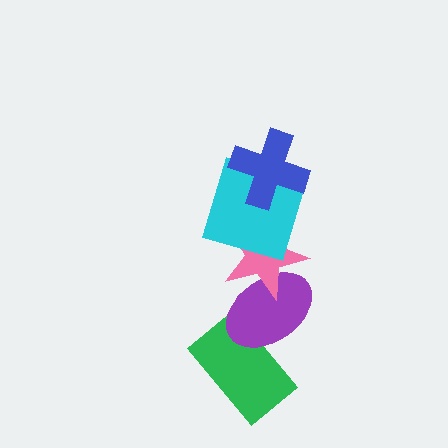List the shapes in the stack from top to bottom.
From top to bottom: the blue cross, the cyan square, the pink star, the purple ellipse, the green rectangle.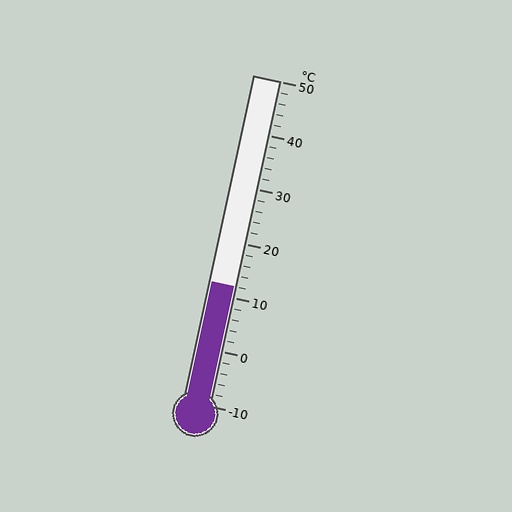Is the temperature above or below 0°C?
The temperature is above 0°C.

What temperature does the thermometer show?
The thermometer shows approximately 12°C.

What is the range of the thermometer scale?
The thermometer scale ranges from -10°C to 50°C.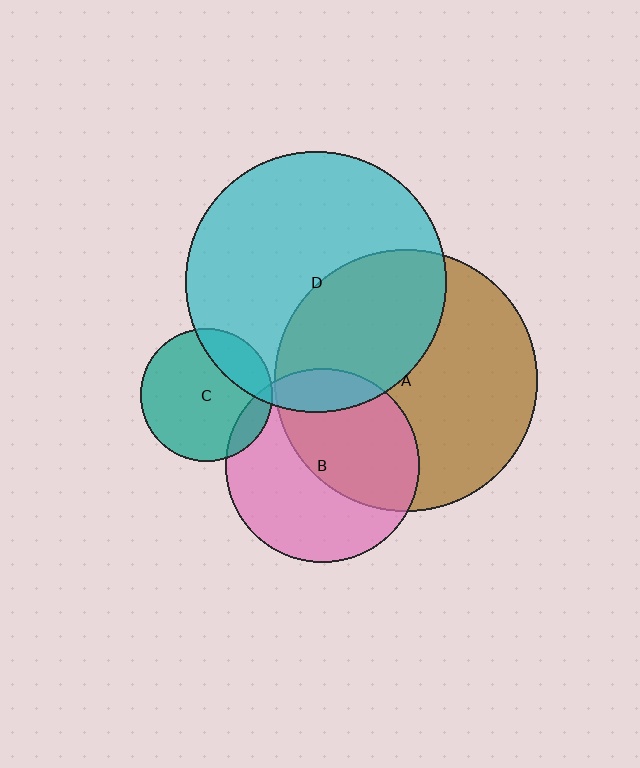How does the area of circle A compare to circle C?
Approximately 3.9 times.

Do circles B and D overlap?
Yes.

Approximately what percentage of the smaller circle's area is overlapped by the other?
Approximately 15%.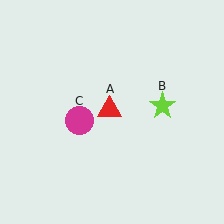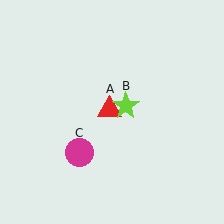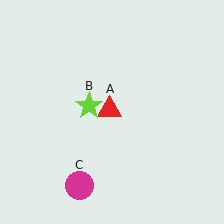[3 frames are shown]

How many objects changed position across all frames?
2 objects changed position: lime star (object B), magenta circle (object C).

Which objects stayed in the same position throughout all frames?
Red triangle (object A) remained stationary.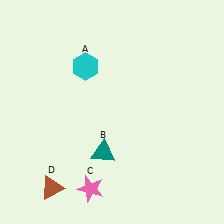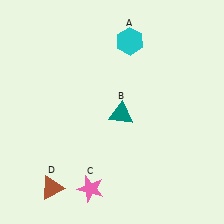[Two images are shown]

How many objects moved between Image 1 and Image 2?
2 objects moved between the two images.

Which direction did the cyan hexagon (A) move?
The cyan hexagon (A) moved right.